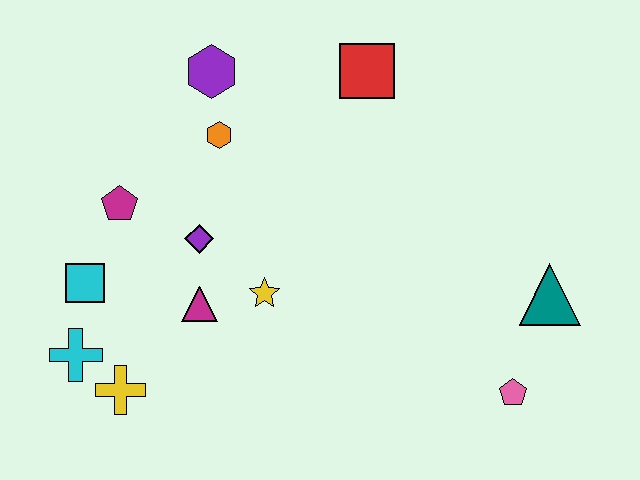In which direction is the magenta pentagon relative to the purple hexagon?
The magenta pentagon is below the purple hexagon.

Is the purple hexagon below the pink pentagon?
No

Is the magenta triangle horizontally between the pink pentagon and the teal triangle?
No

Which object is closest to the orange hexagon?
The purple hexagon is closest to the orange hexagon.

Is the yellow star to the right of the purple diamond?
Yes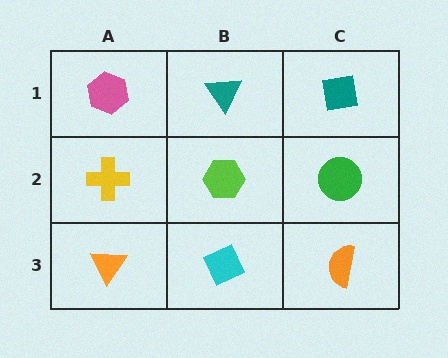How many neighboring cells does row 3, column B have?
3.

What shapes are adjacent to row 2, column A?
A pink hexagon (row 1, column A), an orange triangle (row 3, column A), a lime hexagon (row 2, column B).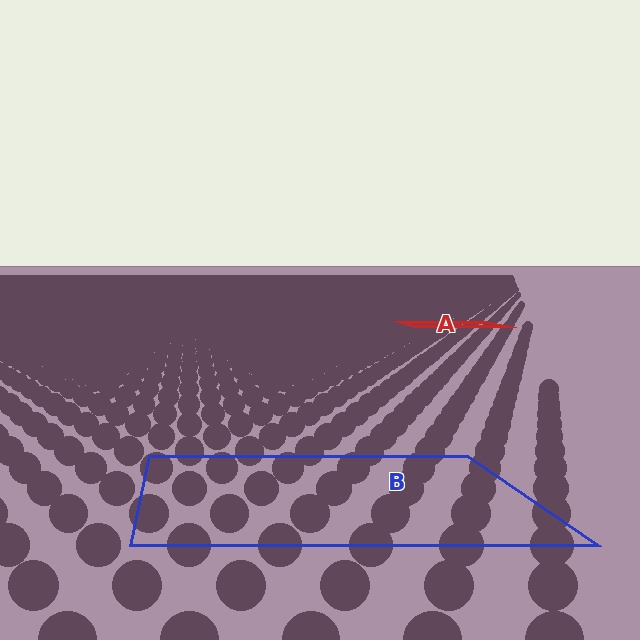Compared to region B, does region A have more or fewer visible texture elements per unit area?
Region A has more texture elements per unit area — they are packed more densely because it is farther away.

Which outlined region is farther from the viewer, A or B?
Region A is farther from the viewer — the texture elements inside it appear smaller and more densely packed.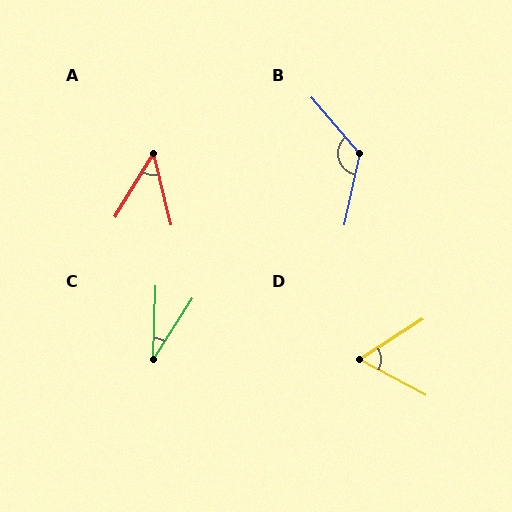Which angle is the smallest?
C, at approximately 31 degrees.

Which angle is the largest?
B, at approximately 127 degrees.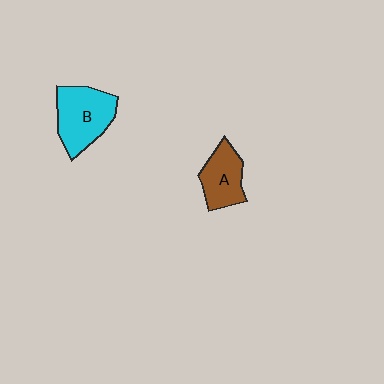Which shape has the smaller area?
Shape A (brown).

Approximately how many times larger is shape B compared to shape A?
Approximately 1.4 times.